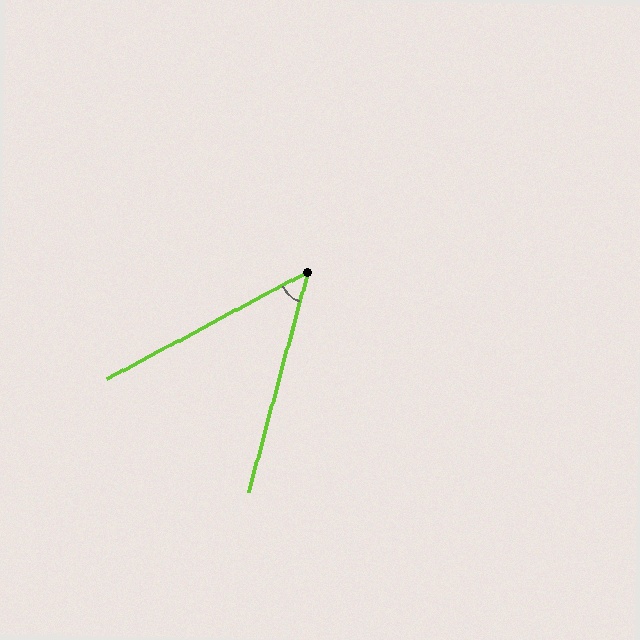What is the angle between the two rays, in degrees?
Approximately 47 degrees.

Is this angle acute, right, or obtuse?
It is acute.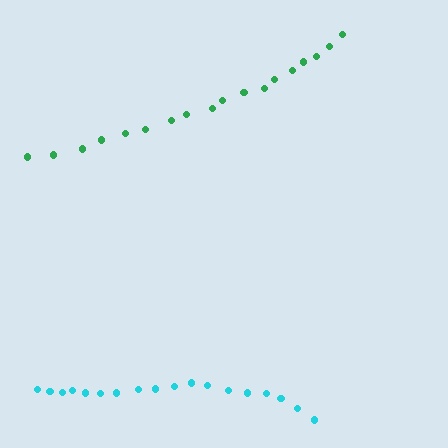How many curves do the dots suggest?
There are 2 distinct paths.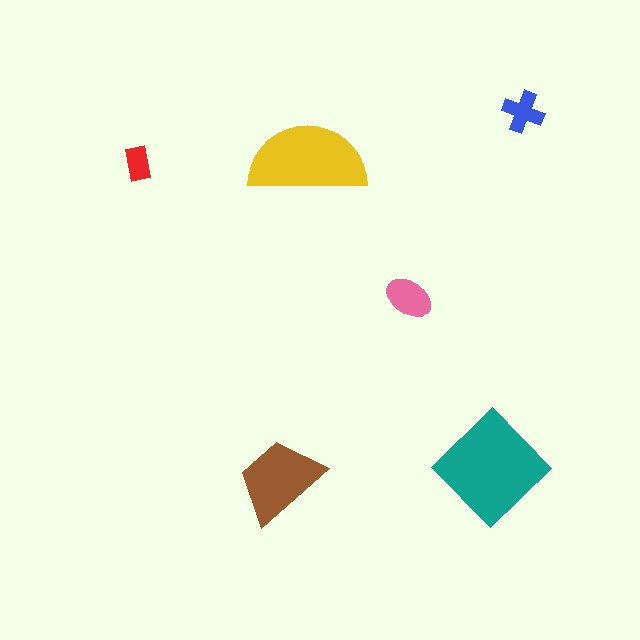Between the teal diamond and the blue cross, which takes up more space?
The teal diamond.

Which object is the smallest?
The red rectangle.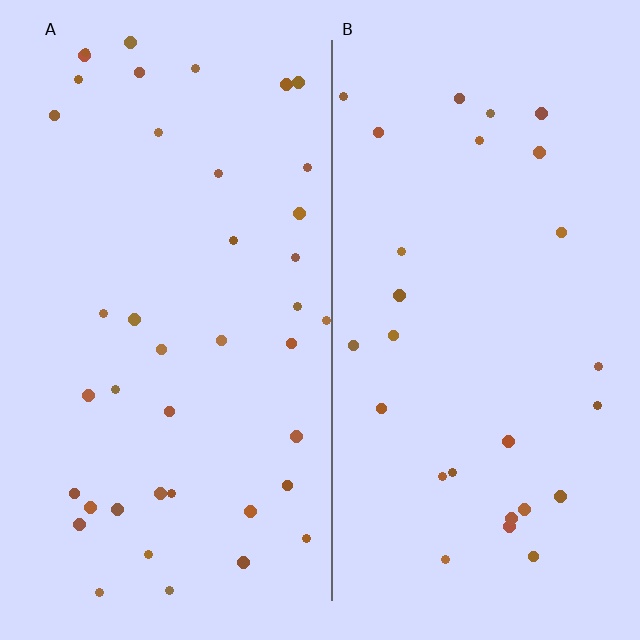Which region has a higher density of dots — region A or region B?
A (the left).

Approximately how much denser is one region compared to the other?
Approximately 1.5× — region A over region B.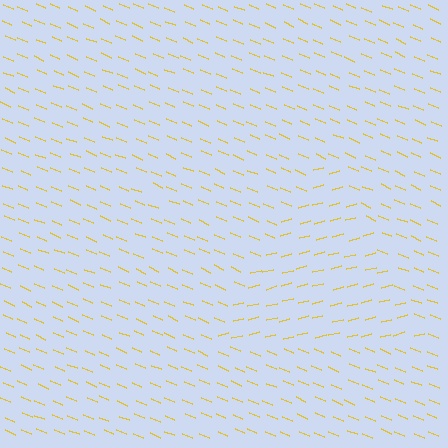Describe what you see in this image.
The image is filled with small yellow line segments. A triangle region in the image has lines oriented differently from the surrounding lines, creating a visible texture boundary.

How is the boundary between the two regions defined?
The boundary is defined purely by a change in line orientation (approximately 37 degrees difference). All lines are the same color and thickness.